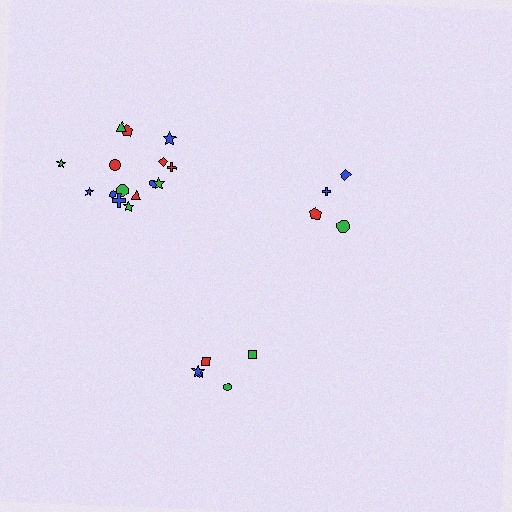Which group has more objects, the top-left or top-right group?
The top-left group.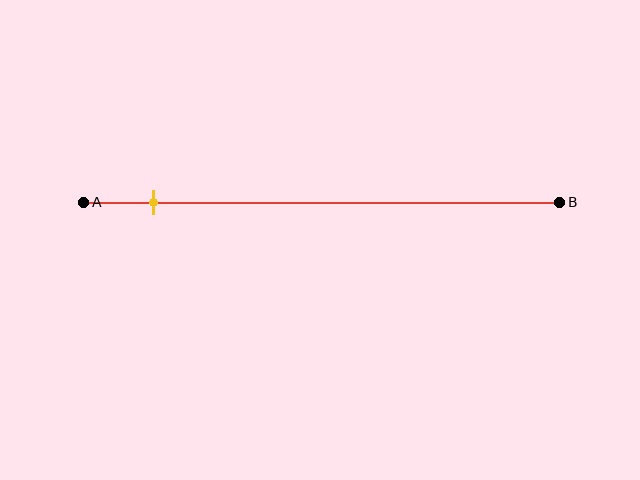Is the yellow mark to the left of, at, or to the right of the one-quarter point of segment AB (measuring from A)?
The yellow mark is to the left of the one-quarter point of segment AB.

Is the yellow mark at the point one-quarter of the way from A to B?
No, the mark is at about 15% from A, not at the 25% one-quarter point.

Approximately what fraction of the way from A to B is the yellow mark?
The yellow mark is approximately 15% of the way from A to B.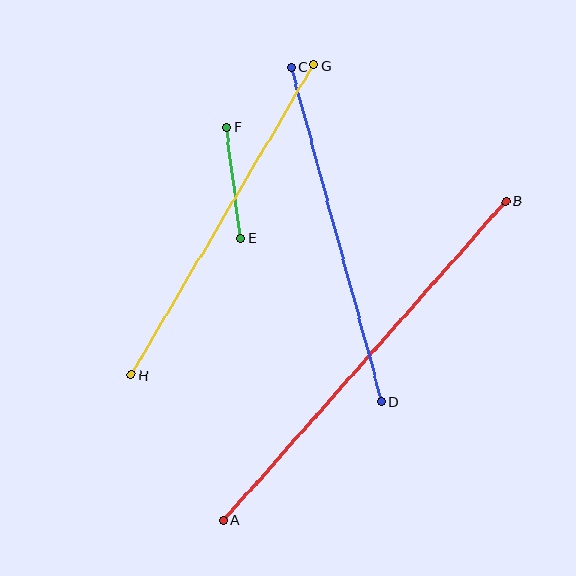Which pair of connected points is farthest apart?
Points A and B are farthest apart.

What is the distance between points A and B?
The distance is approximately 426 pixels.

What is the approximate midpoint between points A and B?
The midpoint is at approximately (365, 361) pixels.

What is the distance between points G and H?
The distance is approximately 360 pixels.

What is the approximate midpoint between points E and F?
The midpoint is at approximately (234, 183) pixels.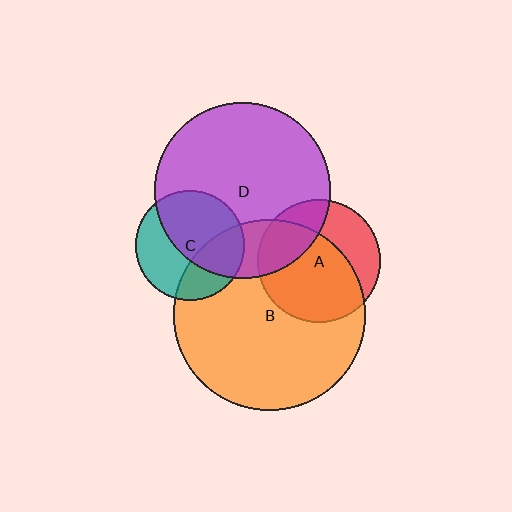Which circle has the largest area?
Circle B (orange).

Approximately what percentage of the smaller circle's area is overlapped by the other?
Approximately 55%.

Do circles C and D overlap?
Yes.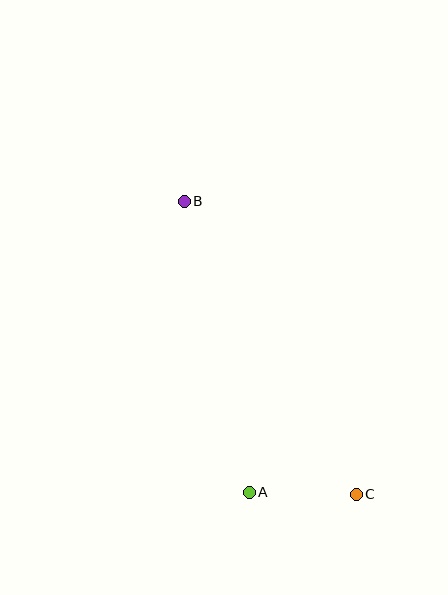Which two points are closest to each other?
Points A and C are closest to each other.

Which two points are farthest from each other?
Points B and C are farthest from each other.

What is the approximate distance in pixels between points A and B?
The distance between A and B is approximately 298 pixels.